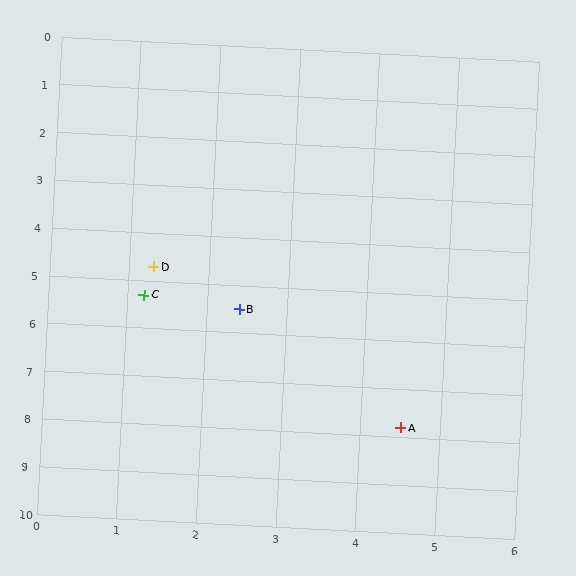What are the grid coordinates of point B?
Point B is at approximately (2.4, 5.5).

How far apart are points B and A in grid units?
Points B and A are about 3.1 grid units apart.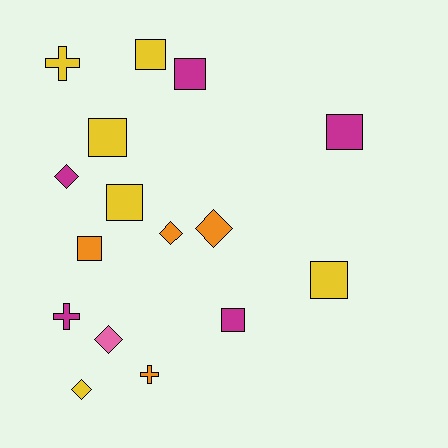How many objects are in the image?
There are 16 objects.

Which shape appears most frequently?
Square, with 8 objects.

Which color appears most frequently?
Yellow, with 6 objects.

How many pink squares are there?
There are no pink squares.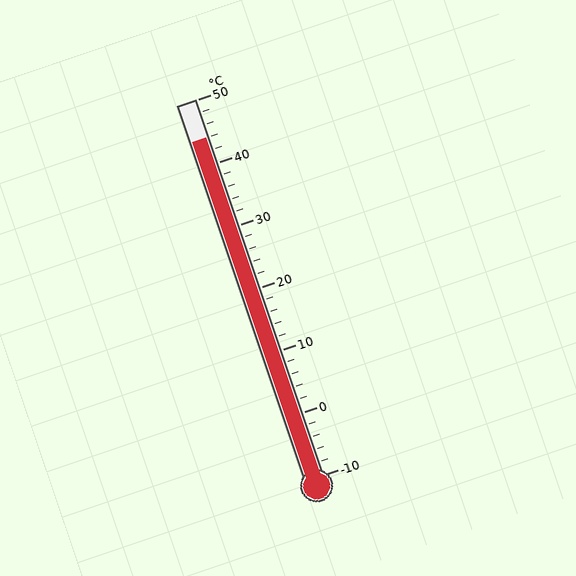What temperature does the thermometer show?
The thermometer shows approximately 44°C.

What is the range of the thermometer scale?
The thermometer scale ranges from -10°C to 50°C.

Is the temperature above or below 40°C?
The temperature is above 40°C.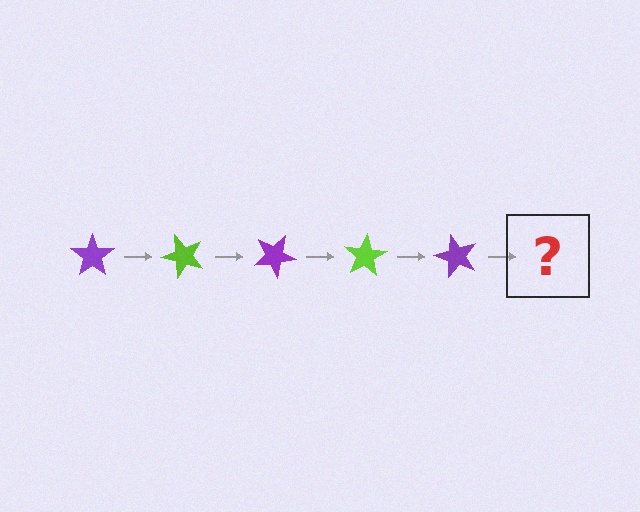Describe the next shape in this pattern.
It should be a lime star, rotated 250 degrees from the start.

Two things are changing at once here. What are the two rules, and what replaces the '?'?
The two rules are that it rotates 50 degrees each step and the color cycles through purple and lime. The '?' should be a lime star, rotated 250 degrees from the start.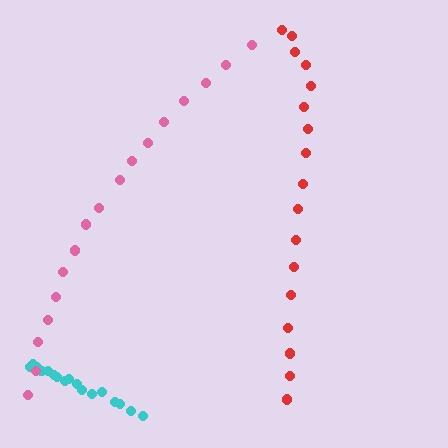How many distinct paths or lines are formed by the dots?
There are 3 distinct paths.